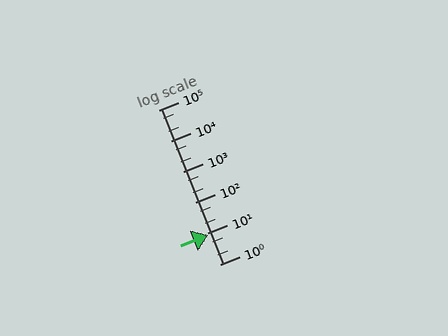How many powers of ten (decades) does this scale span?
The scale spans 5 decades, from 1 to 100000.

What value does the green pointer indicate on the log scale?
The pointer indicates approximately 9.1.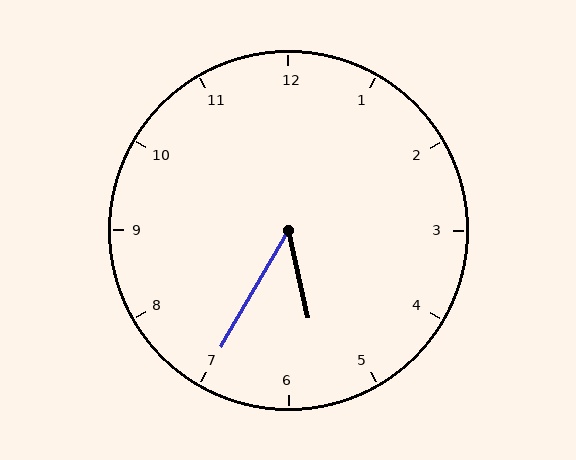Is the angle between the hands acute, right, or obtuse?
It is acute.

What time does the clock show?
5:35.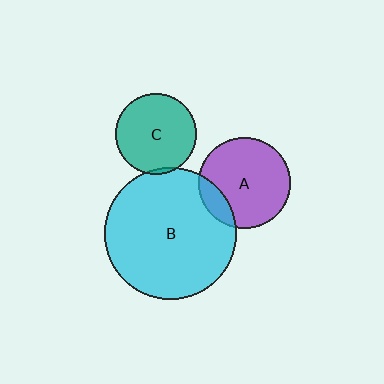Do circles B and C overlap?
Yes.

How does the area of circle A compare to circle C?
Approximately 1.3 times.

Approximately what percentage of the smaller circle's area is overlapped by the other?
Approximately 5%.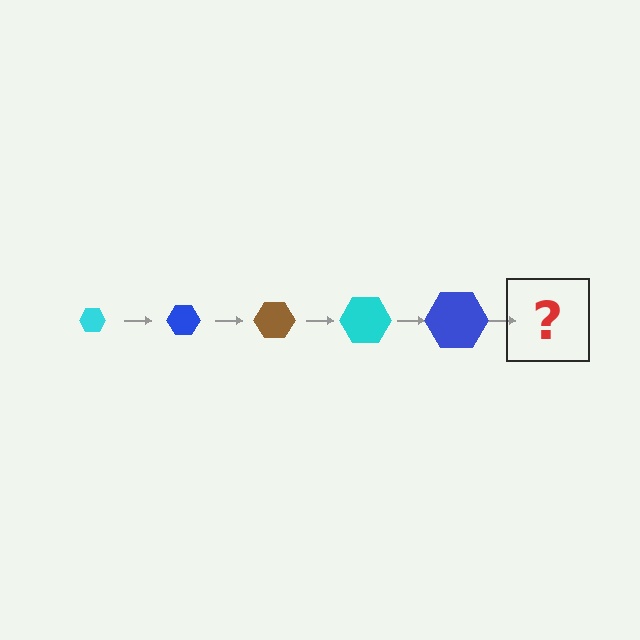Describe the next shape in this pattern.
It should be a brown hexagon, larger than the previous one.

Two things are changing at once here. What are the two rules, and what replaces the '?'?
The two rules are that the hexagon grows larger each step and the color cycles through cyan, blue, and brown. The '?' should be a brown hexagon, larger than the previous one.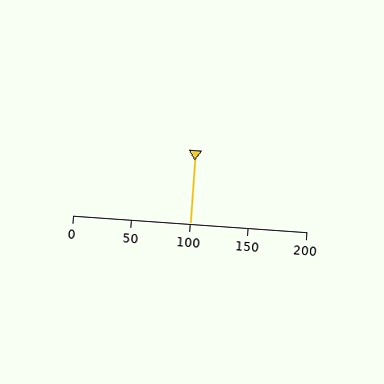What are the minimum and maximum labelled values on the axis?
The axis runs from 0 to 200.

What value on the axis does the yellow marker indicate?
The marker indicates approximately 100.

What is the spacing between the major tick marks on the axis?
The major ticks are spaced 50 apart.